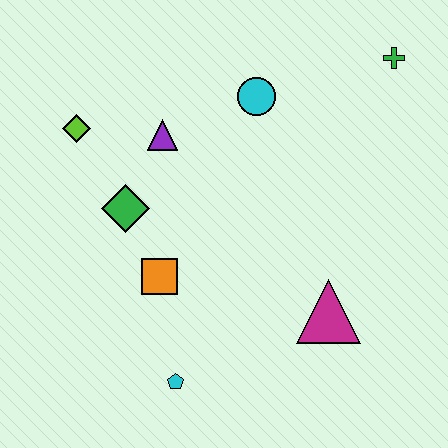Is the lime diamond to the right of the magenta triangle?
No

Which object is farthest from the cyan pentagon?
The green cross is farthest from the cyan pentagon.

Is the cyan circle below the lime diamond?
No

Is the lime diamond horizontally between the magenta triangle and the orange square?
No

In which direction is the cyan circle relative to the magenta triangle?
The cyan circle is above the magenta triangle.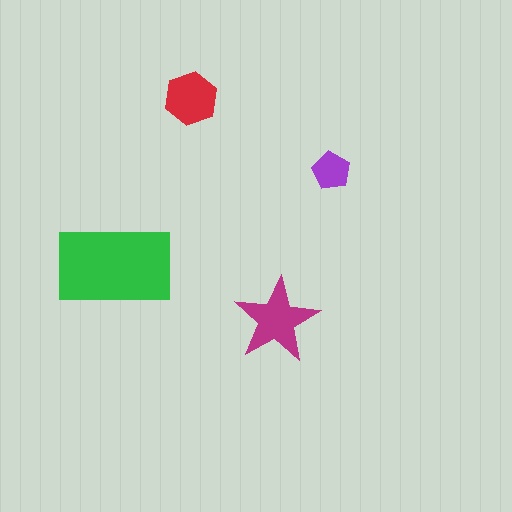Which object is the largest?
The green rectangle.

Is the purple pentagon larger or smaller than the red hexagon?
Smaller.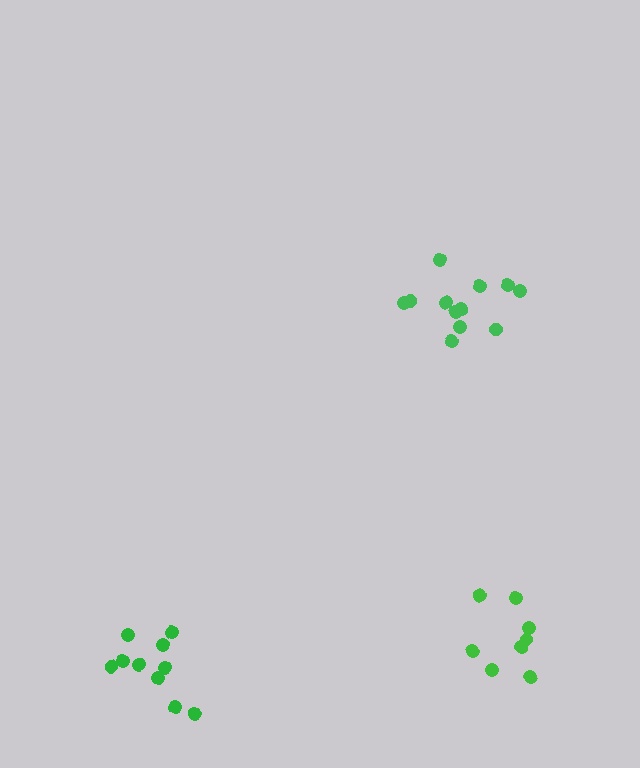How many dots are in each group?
Group 1: 10 dots, Group 2: 12 dots, Group 3: 8 dots (30 total).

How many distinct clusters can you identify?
There are 3 distinct clusters.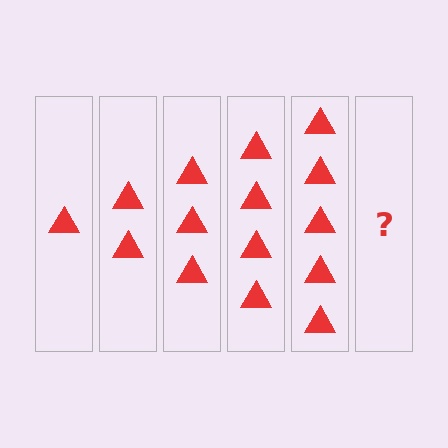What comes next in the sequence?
The next element should be 6 triangles.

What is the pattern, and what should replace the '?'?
The pattern is that each step adds one more triangle. The '?' should be 6 triangles.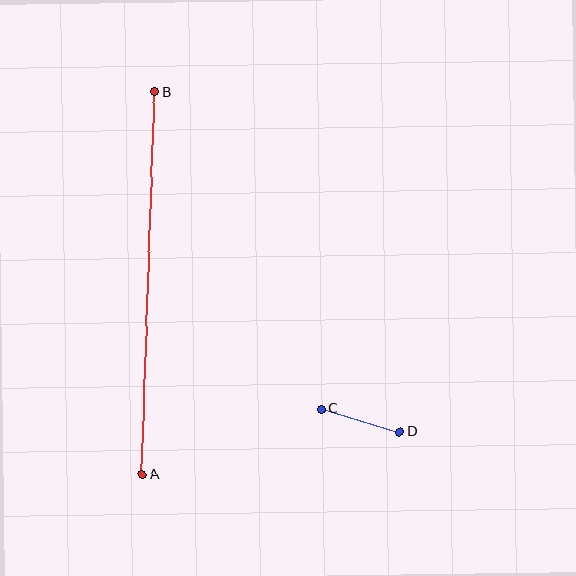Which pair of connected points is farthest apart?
Points A and B are farthest apart.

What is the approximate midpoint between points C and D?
The midpoint is at approximately (360, 420) pixels.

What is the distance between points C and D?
The distance is approximately 82 pixels.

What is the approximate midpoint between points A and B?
The midpoint is at approximately (149, 283) pixels.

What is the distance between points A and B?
The distance is approximately 383 pixels.